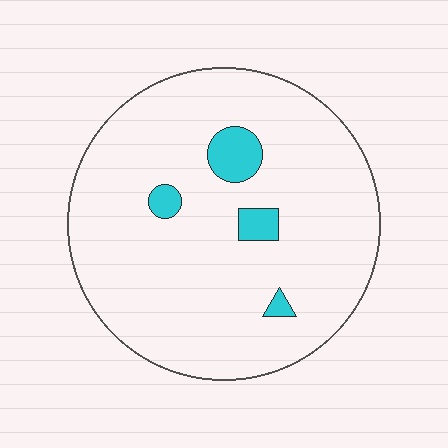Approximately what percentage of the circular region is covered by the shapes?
Approximately 5%.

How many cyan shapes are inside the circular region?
4.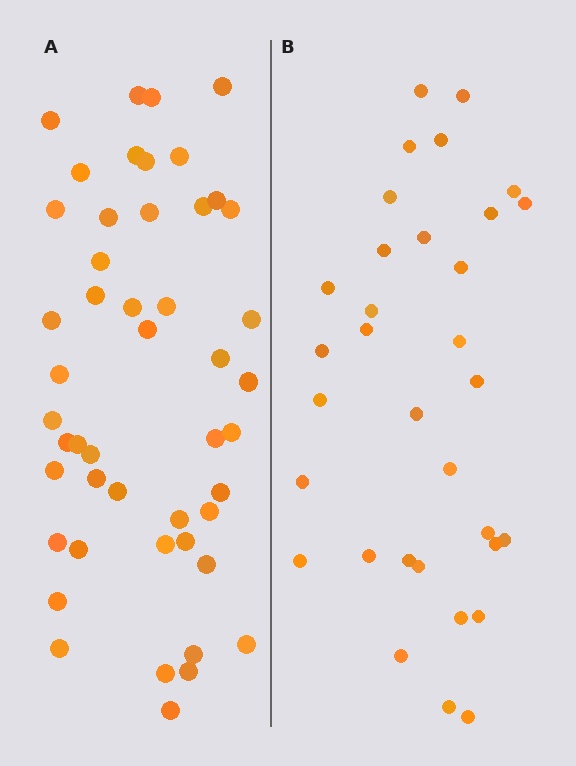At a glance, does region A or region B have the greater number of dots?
Region A (the left region) has more dots.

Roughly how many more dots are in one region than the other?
Region A has approximately 15 more dots than region B.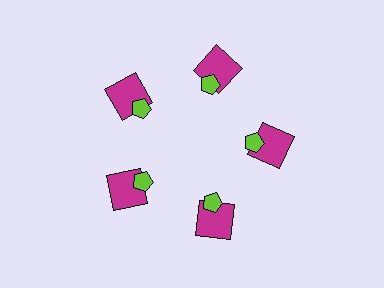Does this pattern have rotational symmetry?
Yes, this pattern has 5-fold rotational symmetry. It looks the same after rotating 72 degrees around the center.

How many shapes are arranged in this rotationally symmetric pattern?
There are 10 shapes, arranged in 5 groups of 2.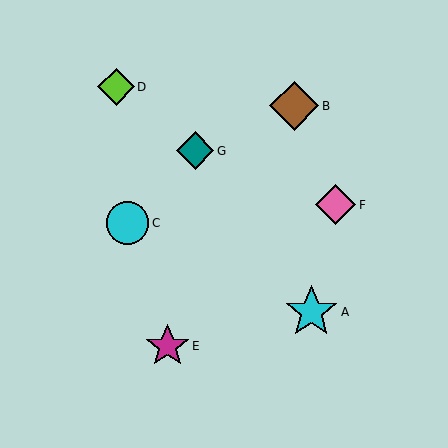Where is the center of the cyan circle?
The center of the cyan circle is at (128, 223).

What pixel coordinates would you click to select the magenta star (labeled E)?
Click at (168, 346) to select the magenta star E.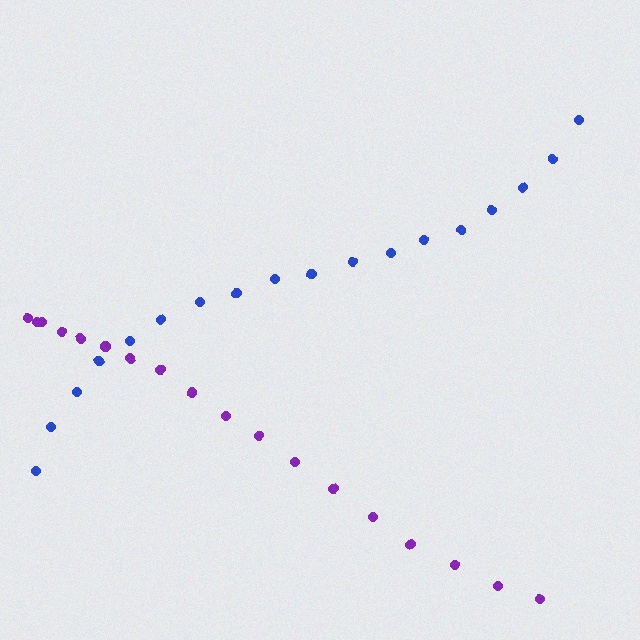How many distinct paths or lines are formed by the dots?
There are 2 distinct paths.